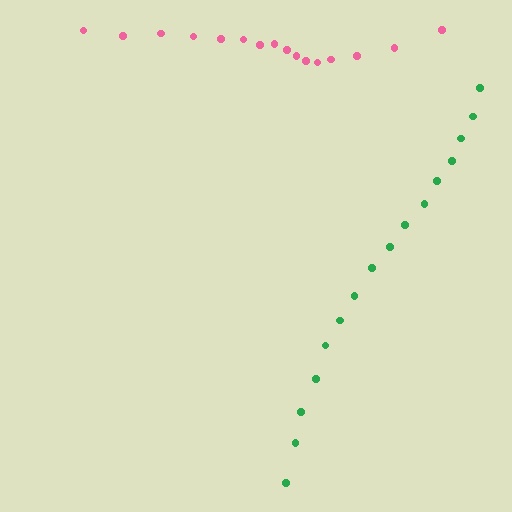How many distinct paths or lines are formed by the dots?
There are 2 distinct paths.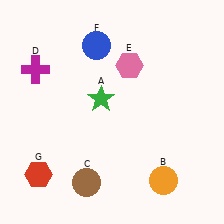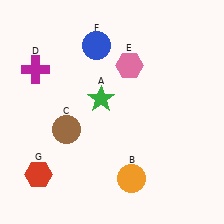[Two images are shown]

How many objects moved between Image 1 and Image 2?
2 objects moved between the two images.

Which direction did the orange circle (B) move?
The orange circle (B) moved left.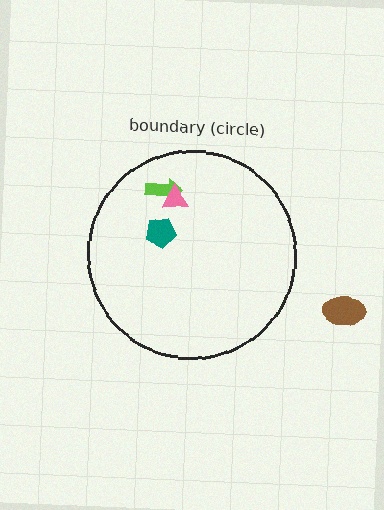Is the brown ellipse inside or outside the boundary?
Outside.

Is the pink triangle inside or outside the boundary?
Inside.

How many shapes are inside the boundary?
3 inside, 1 outside.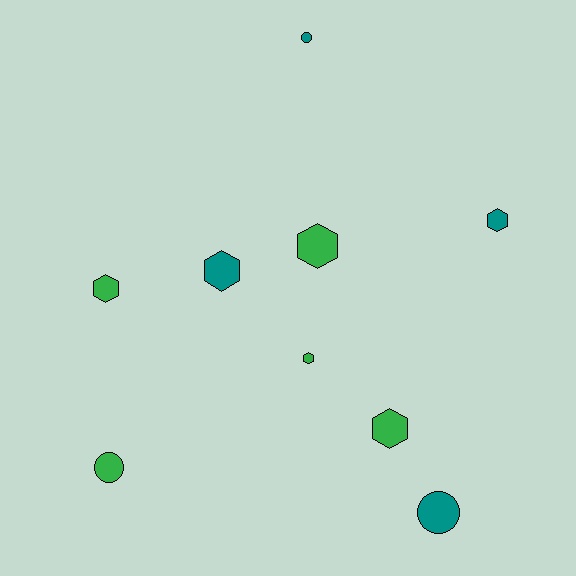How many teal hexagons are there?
There are 2 teal hexagons.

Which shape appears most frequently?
Hexagon, with 6 objects.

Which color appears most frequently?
Green, with 5 objects.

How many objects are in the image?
There are 9 objects.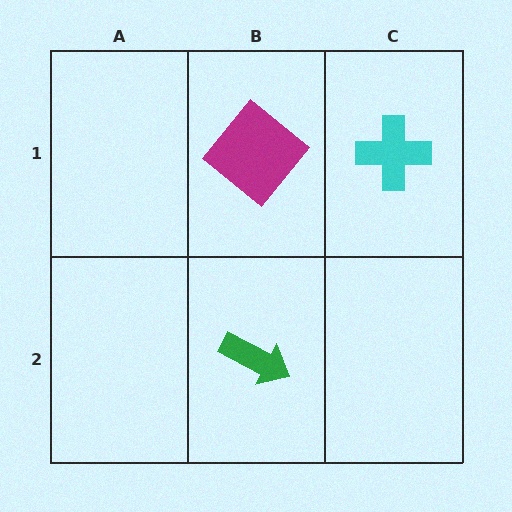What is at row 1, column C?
A cyan cross.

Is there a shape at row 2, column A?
No, that cell is empty.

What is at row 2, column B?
A green arrow.